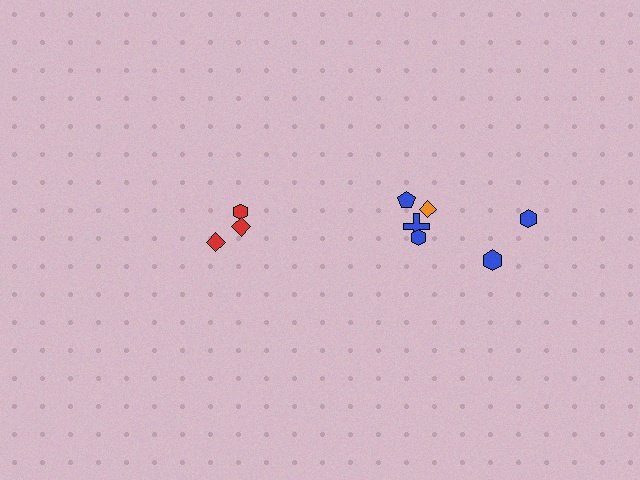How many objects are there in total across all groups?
There are 9 objects.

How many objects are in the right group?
There are 6 objects.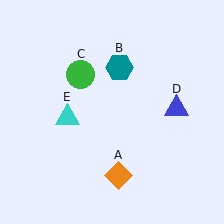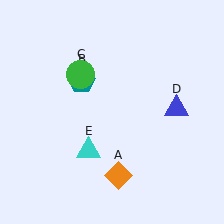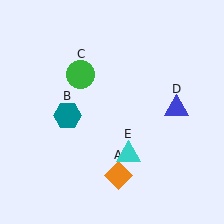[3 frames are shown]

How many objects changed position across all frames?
2 objects changed position: teal hexagon (object B), cyan triangle (object E).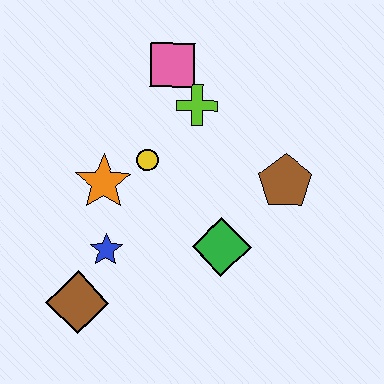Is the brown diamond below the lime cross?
Yes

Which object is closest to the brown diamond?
The blue star is closest to the brown diamond.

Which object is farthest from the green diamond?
The pink square is farthest from the green diamond.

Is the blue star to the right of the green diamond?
No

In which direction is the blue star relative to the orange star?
The blue star is below the orange star.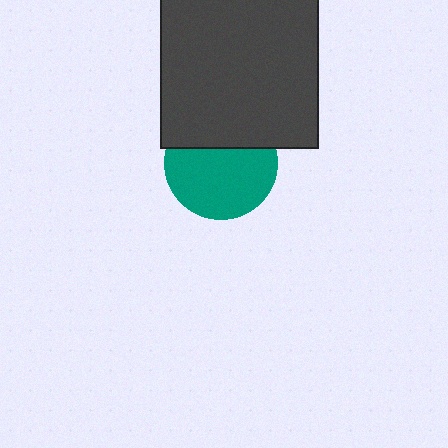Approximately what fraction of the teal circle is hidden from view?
Roughly 35% of the teal circle is hidden behind the dark gray square.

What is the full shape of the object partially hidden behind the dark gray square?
The partially hidden object is a teal circle.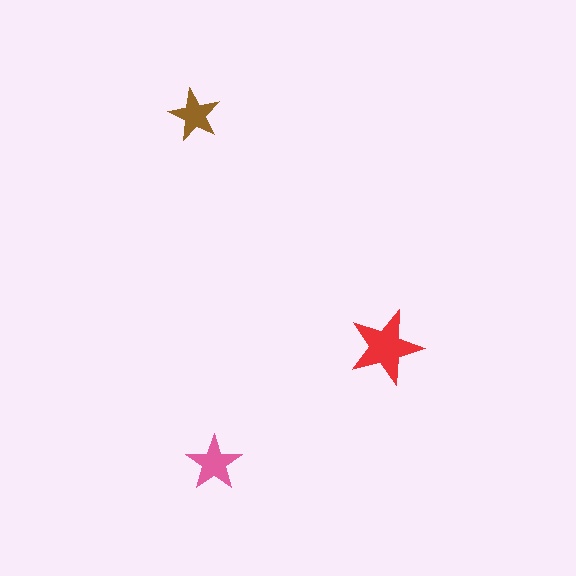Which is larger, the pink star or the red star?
The red one.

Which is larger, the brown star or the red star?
The red one.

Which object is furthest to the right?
The red star is rightmost.